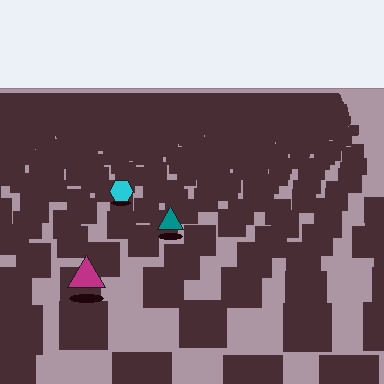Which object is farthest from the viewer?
The cyan hexagon is farthest from the viewer. It appears smaller and the ground texture around it is denser.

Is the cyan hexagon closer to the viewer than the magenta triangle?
No. The magenta triangle is closer — you can tell from the texture gradient: the ground texture is coarser near it.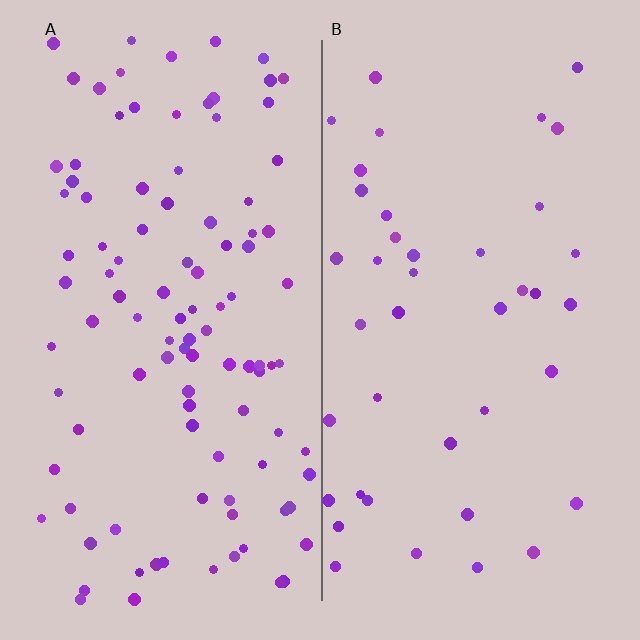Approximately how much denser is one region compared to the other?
Approximately 2.5× — region A over region B.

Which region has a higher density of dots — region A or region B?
A (the left).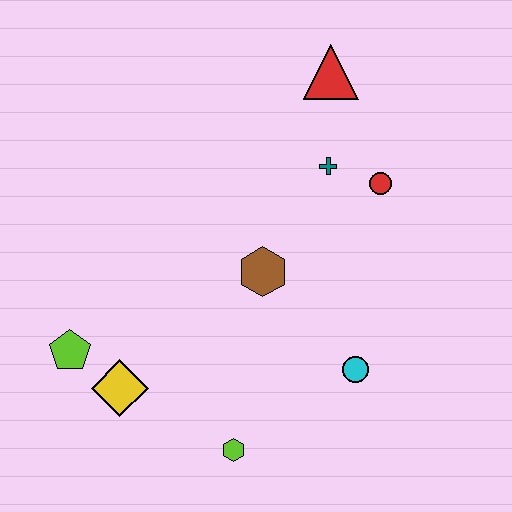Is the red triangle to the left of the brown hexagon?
No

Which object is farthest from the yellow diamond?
The red triangle is farthest from the yellow diamond.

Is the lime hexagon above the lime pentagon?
No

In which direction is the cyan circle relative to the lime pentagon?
The cyan circle is to the right of the lime pentagon.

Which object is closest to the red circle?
The teal cross is closest to the red circle.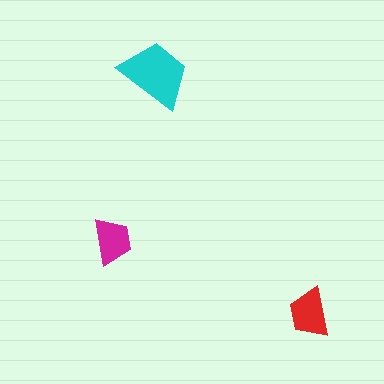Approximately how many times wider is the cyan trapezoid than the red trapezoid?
About 1.5 times wider.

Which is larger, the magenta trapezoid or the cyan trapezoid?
The cyan one.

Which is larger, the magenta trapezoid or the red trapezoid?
The red one.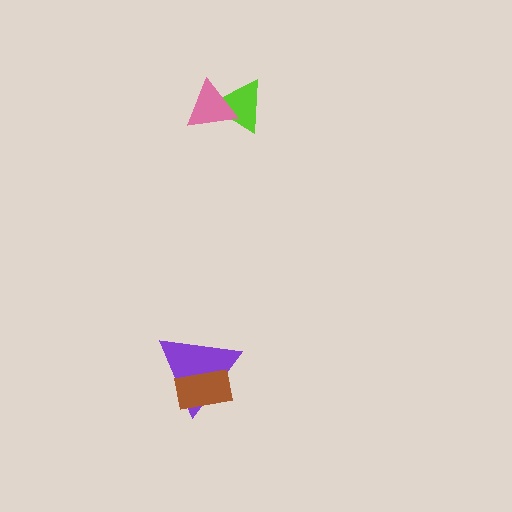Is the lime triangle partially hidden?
Yes, it is partially covered by another shape.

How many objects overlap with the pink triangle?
1 object overlaps with the pink triangle.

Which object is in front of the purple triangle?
The brown rectangle is in front of the purple triangle.